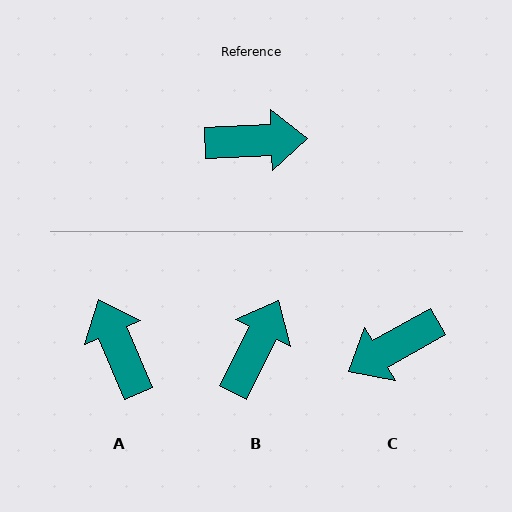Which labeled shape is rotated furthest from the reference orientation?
C, about 153 degrees away.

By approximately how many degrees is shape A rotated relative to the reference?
Approximately 111 degrees counter-clockwise.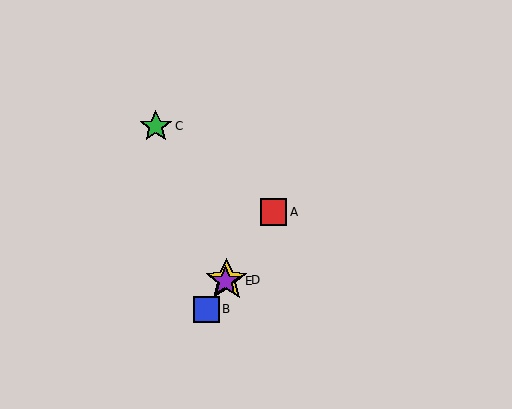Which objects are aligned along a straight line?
Objects A, B, D, E are aligned along a straight line.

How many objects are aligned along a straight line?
4 objects (A, B, D, E) are aligned along a straight line.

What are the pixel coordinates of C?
Object C is at (156, 126).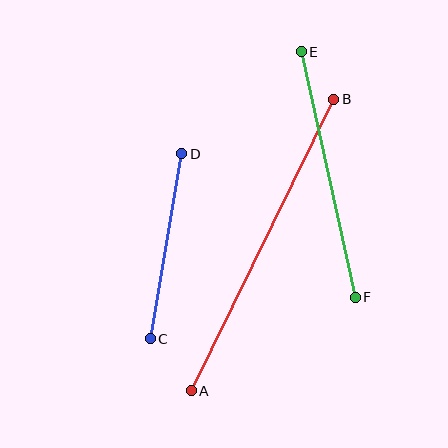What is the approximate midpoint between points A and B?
The midpoint is at approximately (263, 245) pixels.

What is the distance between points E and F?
The distance is approximately 252 pixels.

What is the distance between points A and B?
The distance is approximately 325 pixels.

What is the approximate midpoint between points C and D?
The midpoint is at approximately (166, 246) pixels.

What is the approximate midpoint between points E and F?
The midpoint is at approximately (328, 174) pixels.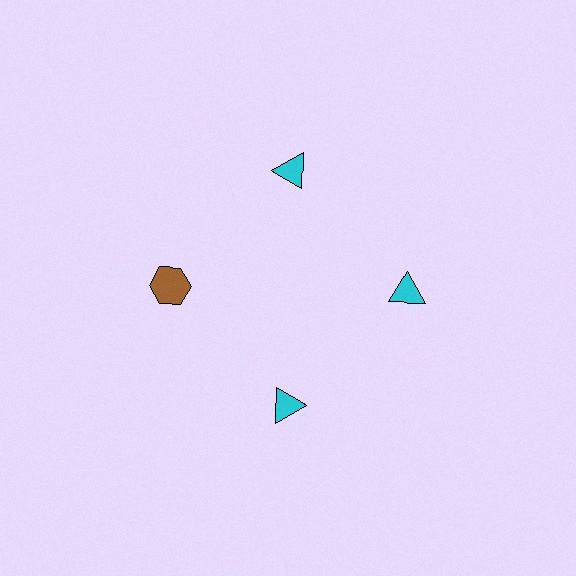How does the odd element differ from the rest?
It differs in both color (brown instead of cyan) and shape (hexagon instead of triangle).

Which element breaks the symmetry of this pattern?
The brown hexagon at roughly the 9 o'clock position breaks the symmetry. All other shapes are cyan triangles.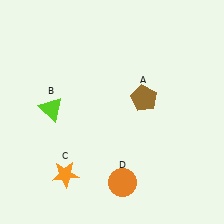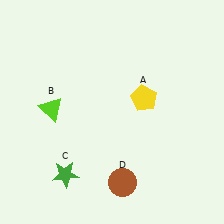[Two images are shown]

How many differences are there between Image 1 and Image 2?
There are 3 differences between the two images.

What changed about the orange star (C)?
In Image 1, C is orange. In Image 2, it changed to green.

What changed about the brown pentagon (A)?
In Image 1, A is brown. In Image 2, it changed to yellow.